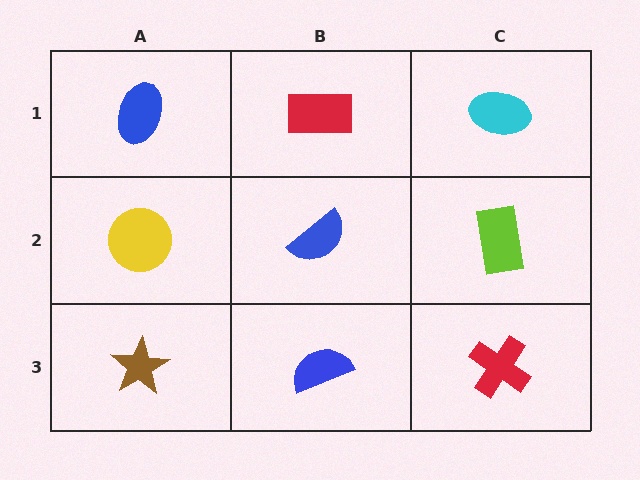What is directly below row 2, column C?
A red cross.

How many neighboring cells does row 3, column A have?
2.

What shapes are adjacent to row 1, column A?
A yellow circle (row 2, column A), a red rectangle (row 1, column B).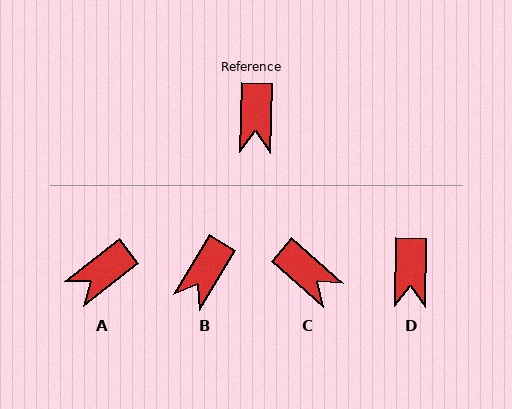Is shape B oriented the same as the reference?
No, it is off by about 30 degrees.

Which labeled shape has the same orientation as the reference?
D.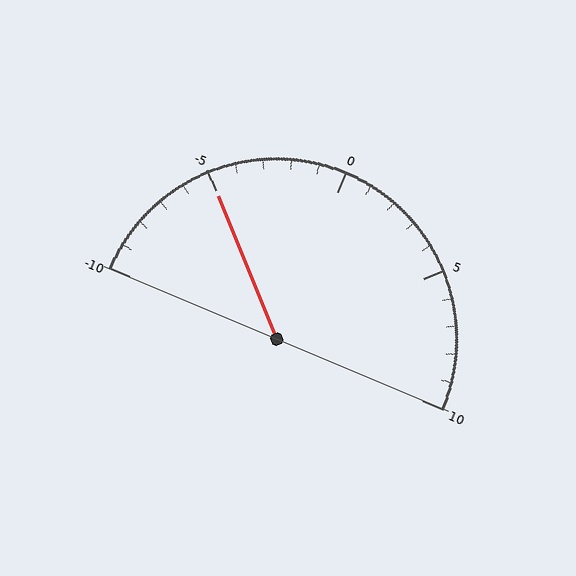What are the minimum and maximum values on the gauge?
The gauge ranges from -10 to 10.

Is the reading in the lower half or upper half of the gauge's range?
The reading is in the lower half of the range (-10 to 10).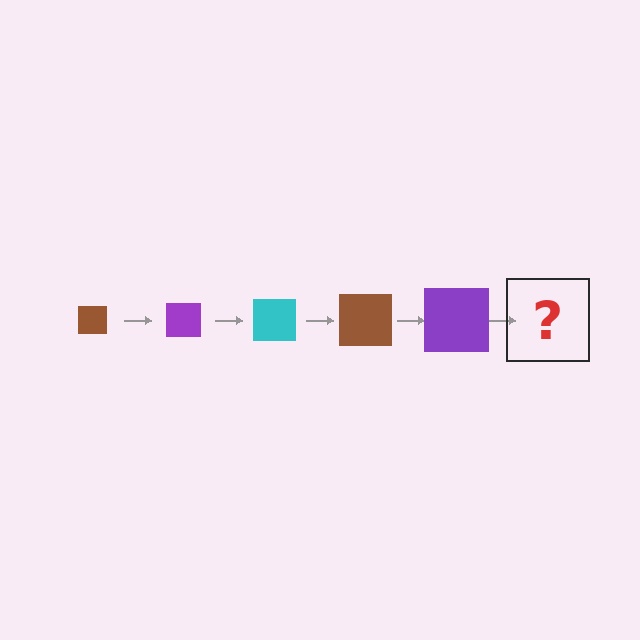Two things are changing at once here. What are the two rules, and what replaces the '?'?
The two rules are that the square grows larger each step and the color cycles through brown, purple, and cyan. The '?' should be a cyan square, larger than the previous one.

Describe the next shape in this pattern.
It should be a cyan square, larger than the previous one.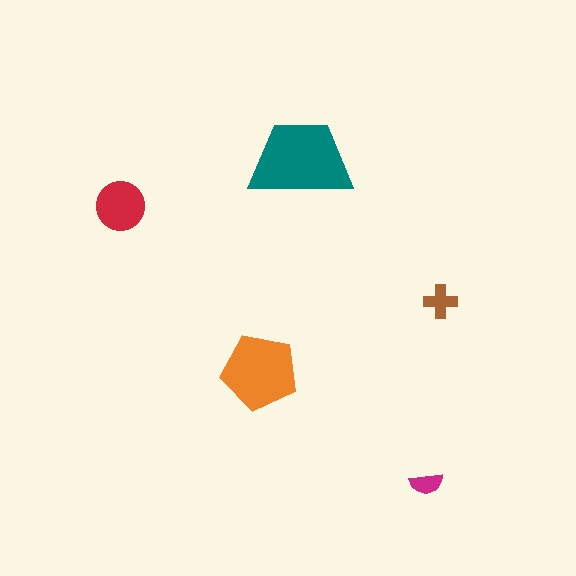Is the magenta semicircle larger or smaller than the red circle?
Smaller.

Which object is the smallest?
The magenta semicircle.